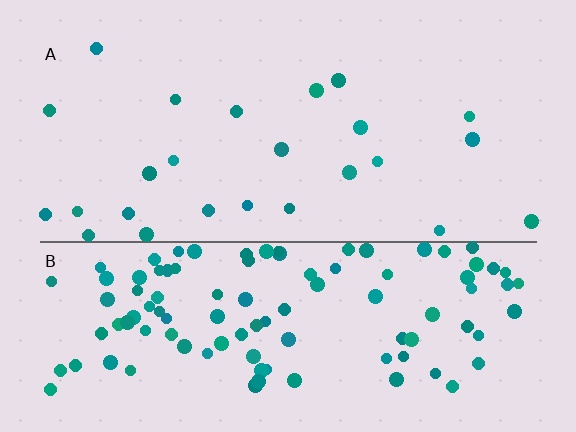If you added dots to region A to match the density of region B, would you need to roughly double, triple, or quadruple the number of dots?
Approximately quadruple.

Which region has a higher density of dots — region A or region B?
B (the bottom).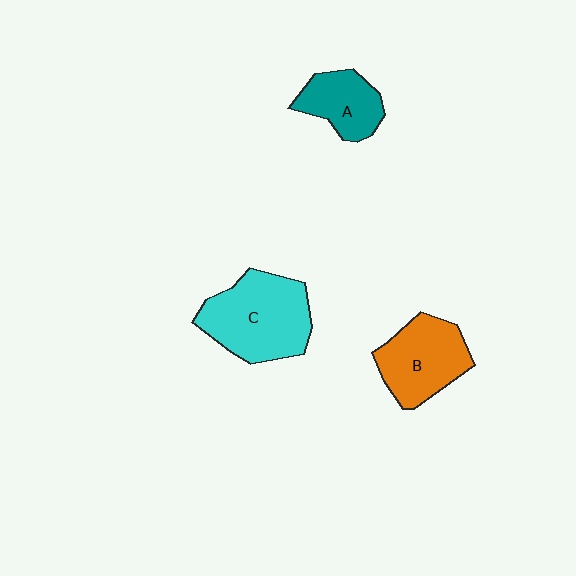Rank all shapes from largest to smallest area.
From largest to smallest: C (cyan), B (orange), A (teal).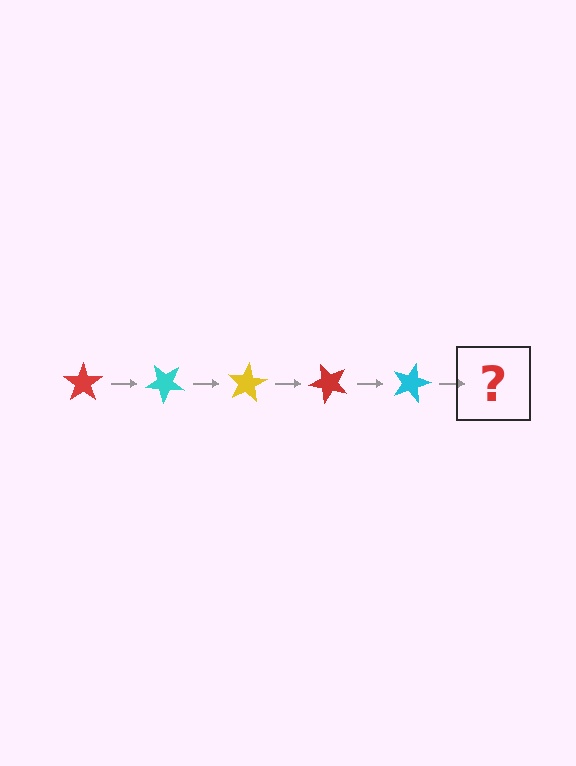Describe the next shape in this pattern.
It should be a yellow star, rotated 200 degrees from the start.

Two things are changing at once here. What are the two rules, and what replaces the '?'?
The two rules are that it rotates 40 degrees each step and the color cycles through red, cyan, and yellow. The '?' should be a yellow star, rotated 200 degrees from the start.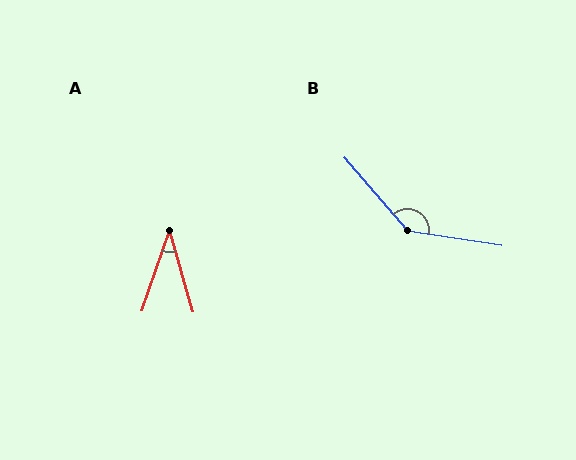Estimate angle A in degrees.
Approximately 35 degrees.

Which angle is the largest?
B, at approximately 139 degrees.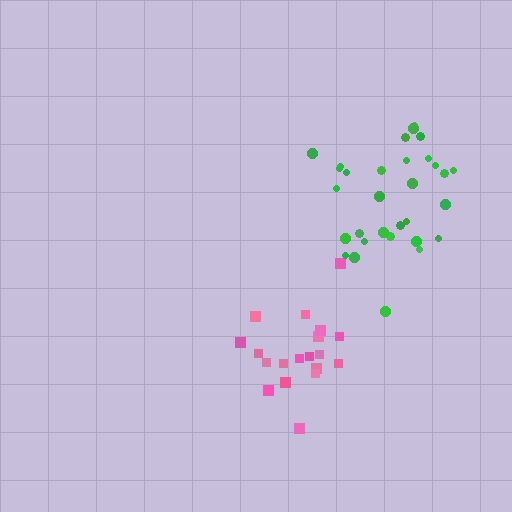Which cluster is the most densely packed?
Green.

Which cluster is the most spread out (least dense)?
Pink.